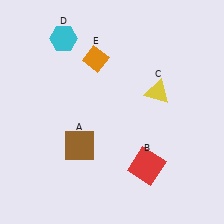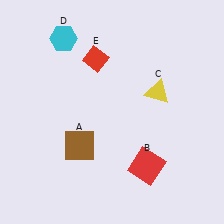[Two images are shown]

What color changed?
The diamond (E) changed from orange in Image 1 to red in Image 2.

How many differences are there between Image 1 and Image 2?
There is 1 difference between the two images.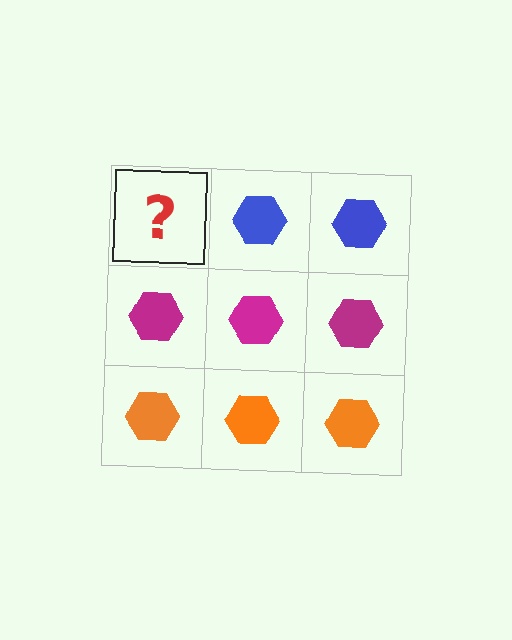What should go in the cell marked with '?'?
The missing cell should contain a blue hexagon.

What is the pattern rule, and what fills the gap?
The rule is that each row has a consistent color. The gap should be filled with a blue hexagon.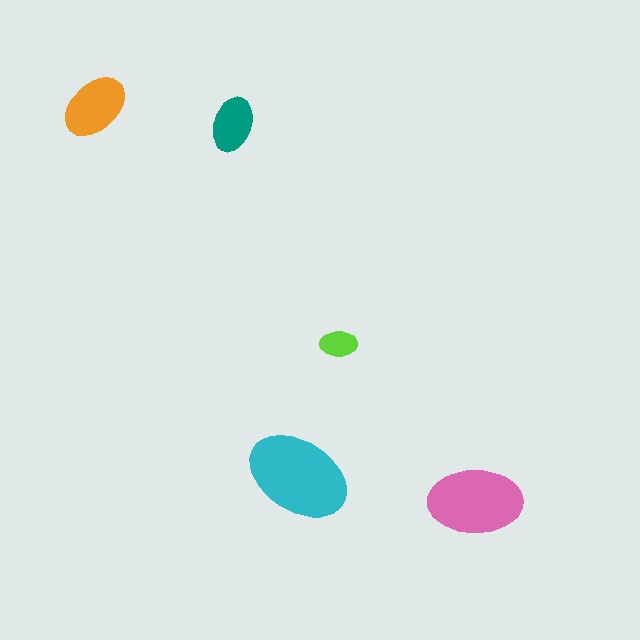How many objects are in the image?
There are 5 objects in the image.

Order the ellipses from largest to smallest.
the cyan one, the pink one, the orange one, the teal one, the lime one.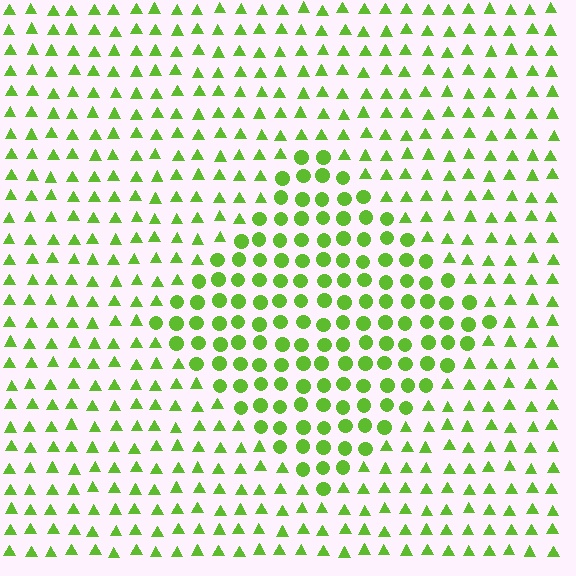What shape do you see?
I see a diamond.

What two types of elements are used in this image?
The image uses circles inside the diamond region and triangles outside it.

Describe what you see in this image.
The image is filled with small lime elements arranged in a uniform grid. A diamond-shaped region contains circles, while the surrounding area contains triangles. The boundary is defined purely by the change in element shape.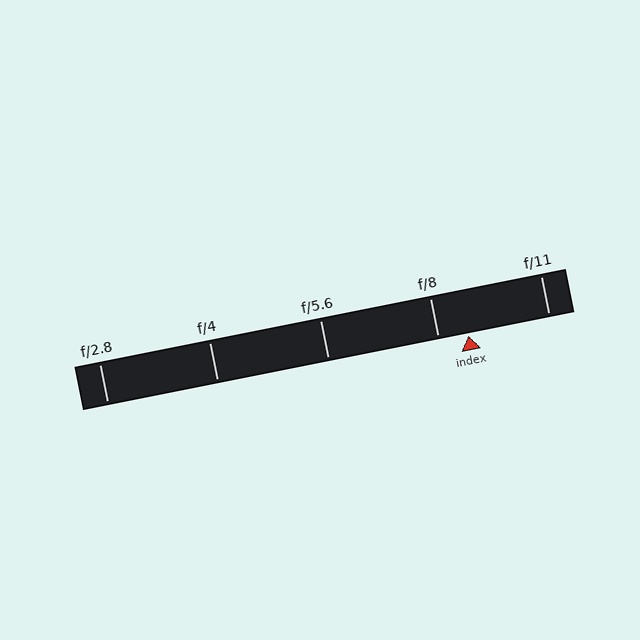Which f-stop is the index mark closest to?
The index mark is closest to f/8.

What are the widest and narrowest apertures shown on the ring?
The widest aperture shown is f/2.8 and the narrowest is f/11.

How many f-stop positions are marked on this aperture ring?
There are 5 f-stop positions marked.